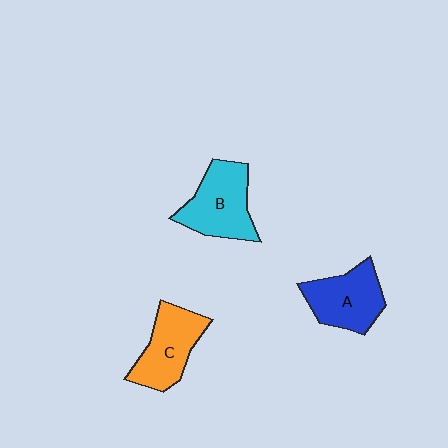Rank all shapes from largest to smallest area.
From largest to smallest: B (cyan), A (blue), C (orange).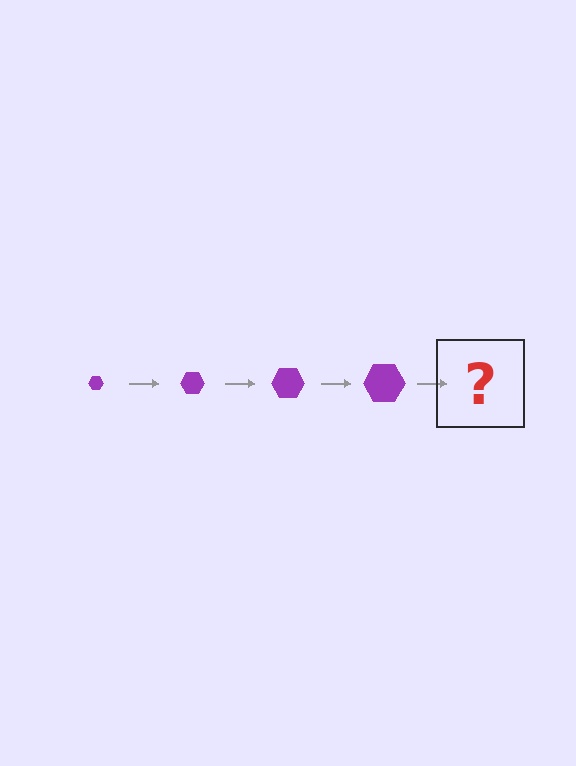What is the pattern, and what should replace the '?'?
The pattern is that the hexagon gets progressively larger each step. The '?' should be a purple hexagon, larger than the previous one.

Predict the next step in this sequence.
The next step is a purple hexagon, larger than the previous one.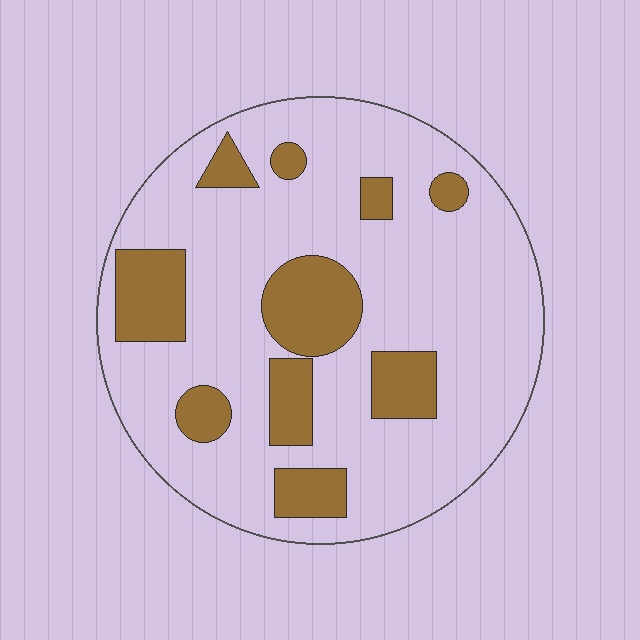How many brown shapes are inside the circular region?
10.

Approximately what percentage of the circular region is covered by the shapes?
Approximately 20%.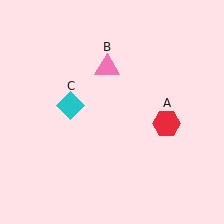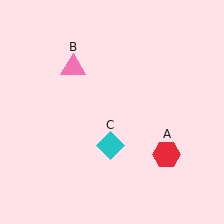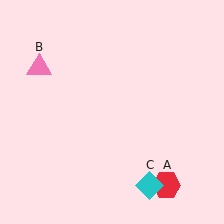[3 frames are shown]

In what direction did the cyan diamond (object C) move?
The cyan diamond (object C) moved down and to the right.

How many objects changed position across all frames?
3 objects changed position: red hexagon (object A), pink triangle (object B), cyan diamond (object C).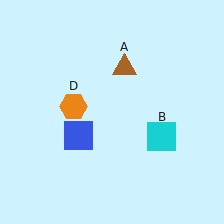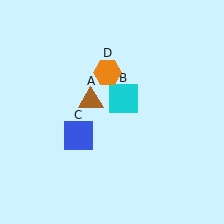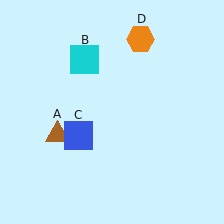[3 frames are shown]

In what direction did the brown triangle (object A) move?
The brown triangle (object A) moved down and to the left.